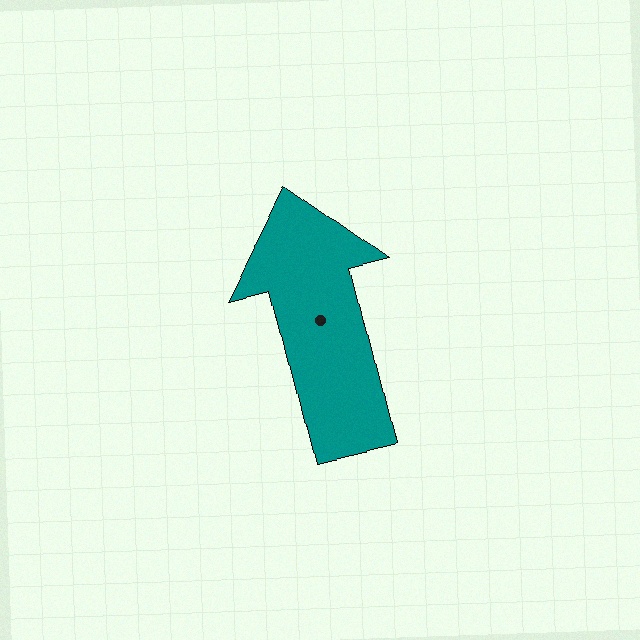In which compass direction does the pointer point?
North.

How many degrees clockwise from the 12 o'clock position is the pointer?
Approximately 346 degrees.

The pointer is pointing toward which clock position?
Roughly 12 o'clock.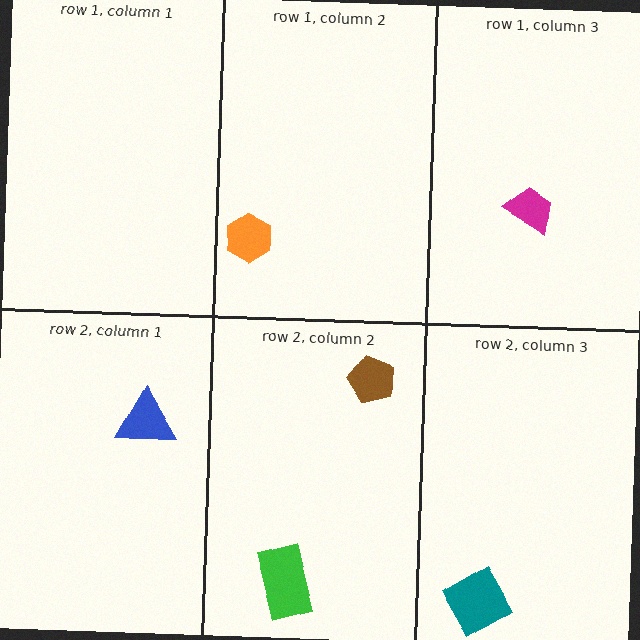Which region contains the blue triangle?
The row 2, column 1 region.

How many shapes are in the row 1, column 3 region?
1.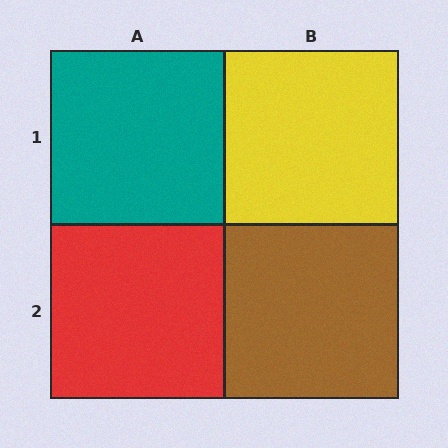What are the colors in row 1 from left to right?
Teal, yellow.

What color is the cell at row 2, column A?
Red.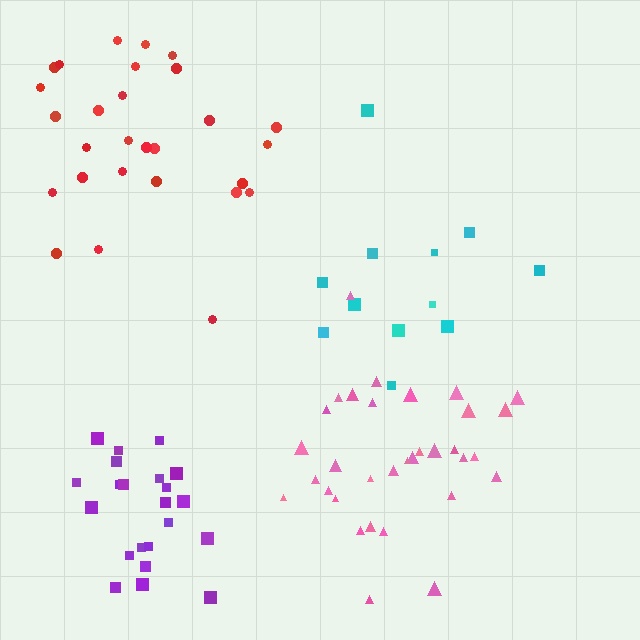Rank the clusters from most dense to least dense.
purple, pink, red, cyan.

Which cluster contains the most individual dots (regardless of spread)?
Pink (33).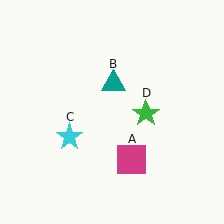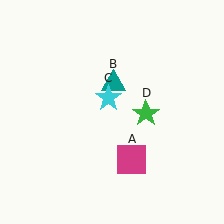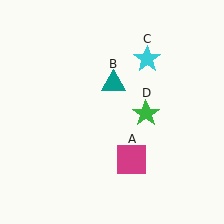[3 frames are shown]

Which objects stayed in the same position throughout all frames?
Magenta square (object A) and teal triangle (object B) and green star (object D) remained stationary.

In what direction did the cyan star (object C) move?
The cyan star (object C) moved up and to the right.